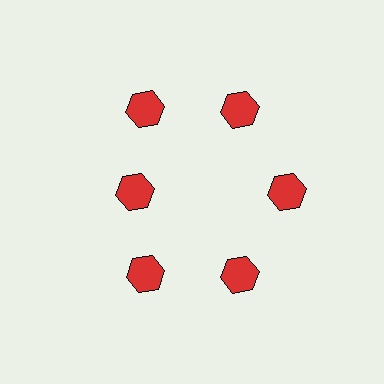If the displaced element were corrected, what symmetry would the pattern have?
It would have 6-fold rotational symmetry — the pattern would map onto itself every 60 degrees.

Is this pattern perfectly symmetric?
No. The 6 red hexagons are arranged in a ring, but one element near the 9 o'clock position is pulled inward toward the center, breaking the 6-fold rotational symmetry.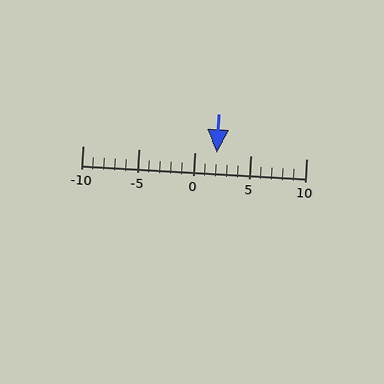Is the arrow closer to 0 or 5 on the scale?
The arrow is closer to 0.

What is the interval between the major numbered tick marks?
The major tick marks are spaced 5 units apart.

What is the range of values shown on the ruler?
The ruler shows values from -10 to 10.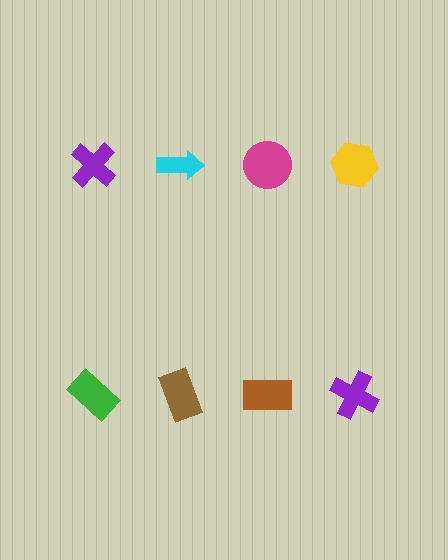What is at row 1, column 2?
A cyan arrow.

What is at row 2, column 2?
A brown rectangle.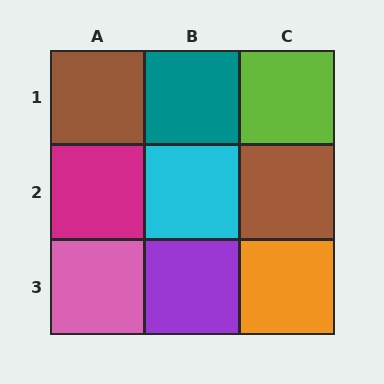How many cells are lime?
1 cell is lime.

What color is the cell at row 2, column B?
Cyan.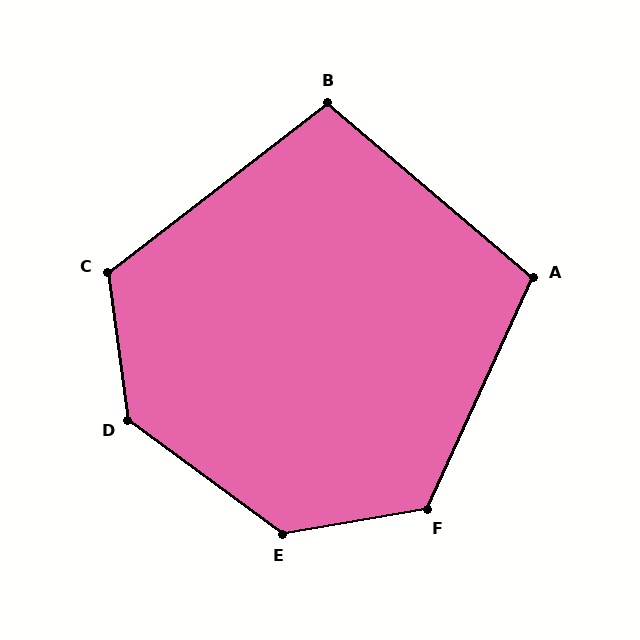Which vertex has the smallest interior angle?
B, at approximately 102 degrees.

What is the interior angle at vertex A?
Approximately 106 degrees (obtuse).